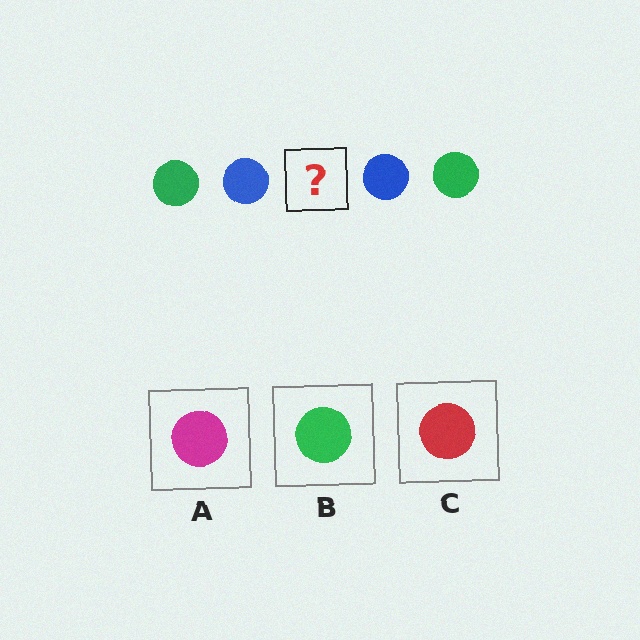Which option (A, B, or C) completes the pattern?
B.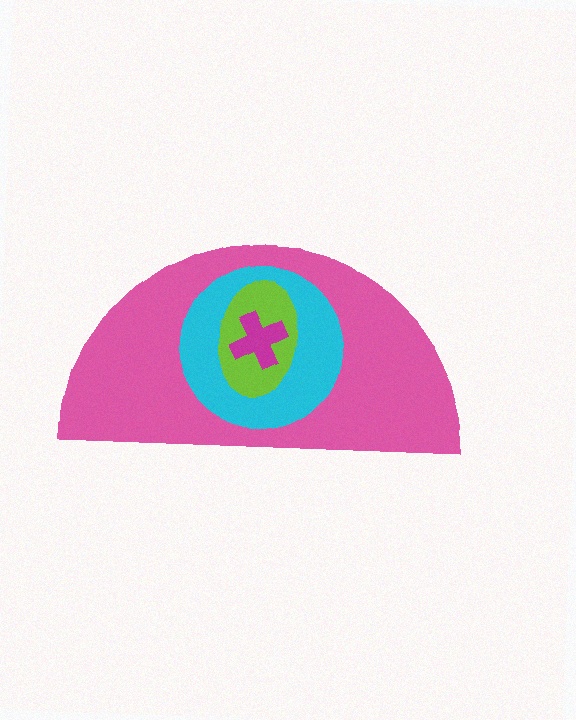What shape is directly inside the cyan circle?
The lime ellipse.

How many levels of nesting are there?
4.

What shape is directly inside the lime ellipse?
The magenta cross.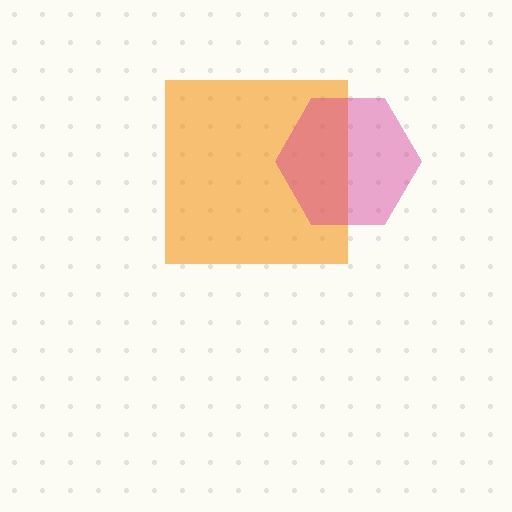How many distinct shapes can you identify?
There are 2 distinct shapes: an orange square, a magenta hexagon.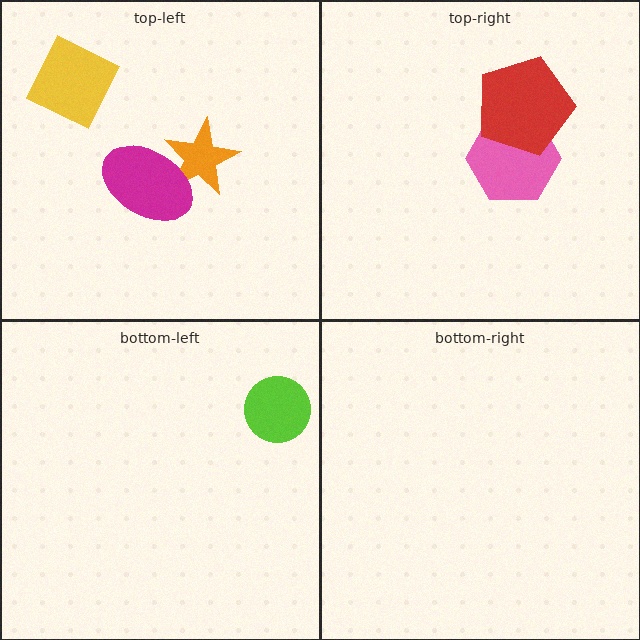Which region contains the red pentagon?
The top-right region.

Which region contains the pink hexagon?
The top-right region.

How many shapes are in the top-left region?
3.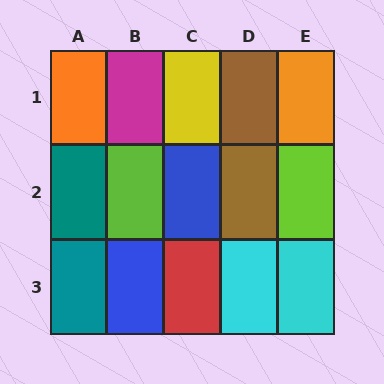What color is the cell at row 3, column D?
Cyan.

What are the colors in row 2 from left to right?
Teal, lime, blue, brown, lime.